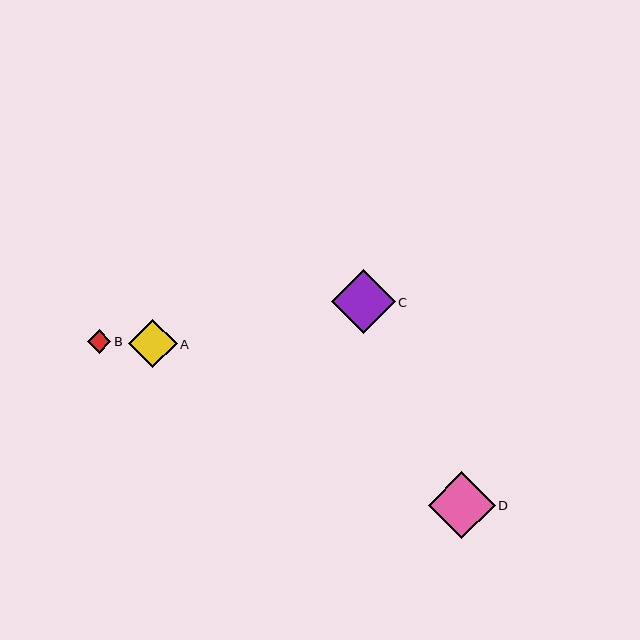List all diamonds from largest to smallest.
From largest to smallest: D, C, A, B.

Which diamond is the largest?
Diamond D is the largest with a size of approximately 67 pixels.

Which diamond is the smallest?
Diamond B is the smallest with a size of approximately 23 pixels.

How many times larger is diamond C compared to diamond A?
Diamond C is approximately 1.3 times the size of diamond A.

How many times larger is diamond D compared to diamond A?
Diamond D is approximately 1.4 times the size of diamond A.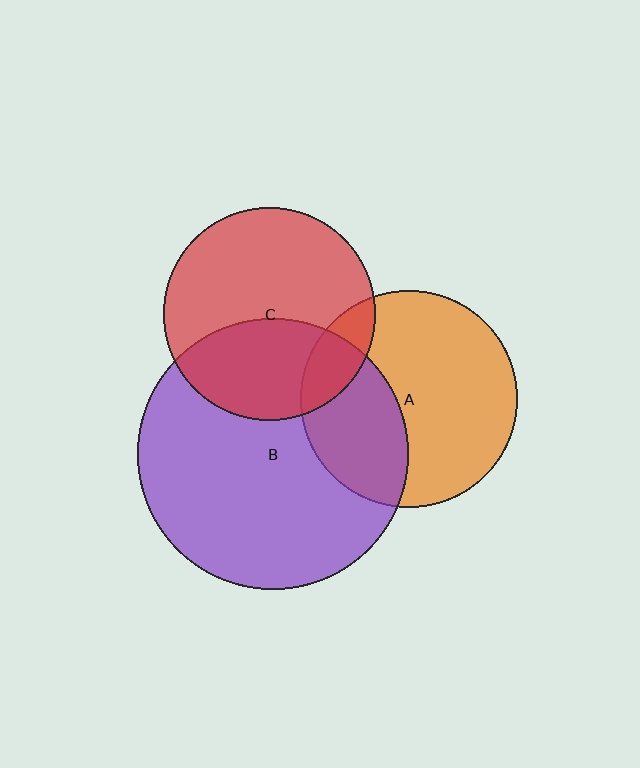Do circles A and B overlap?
Yes.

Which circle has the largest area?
Circle B (purple).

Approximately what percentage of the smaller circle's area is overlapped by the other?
Approximately 35%.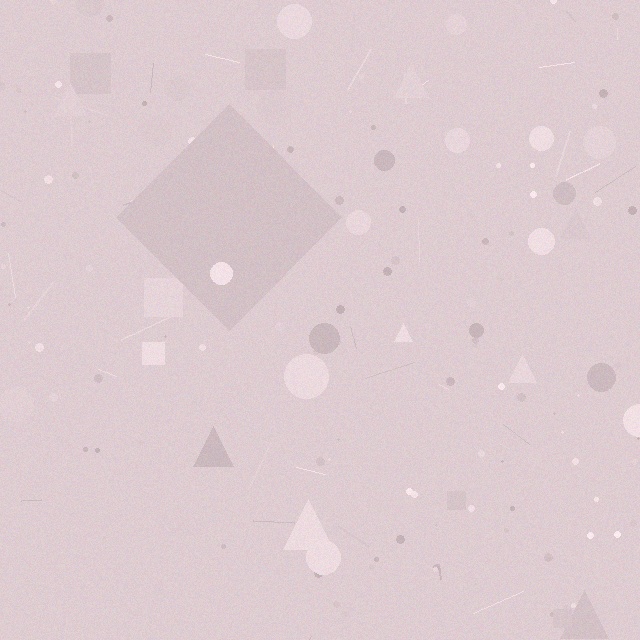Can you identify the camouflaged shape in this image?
The camouflaged shape is a diamond.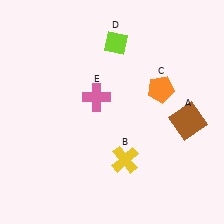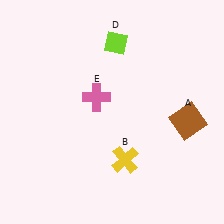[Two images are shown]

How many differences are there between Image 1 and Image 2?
There is 1 difference between the two images.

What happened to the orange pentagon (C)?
The orange pentagon (C) was removed in Image 2. It was in the top-right area of Image 1.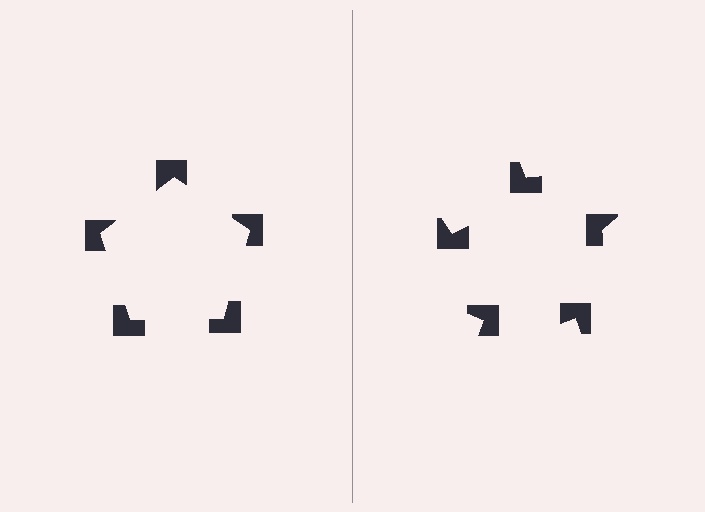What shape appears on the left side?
An illusory pentagon.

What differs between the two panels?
The notched squares are positioned identically on both sides; only the wedge orientations differ. On the left they align to a pentagon; on the right they are misaligned.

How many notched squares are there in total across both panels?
10 — 5 on each side.